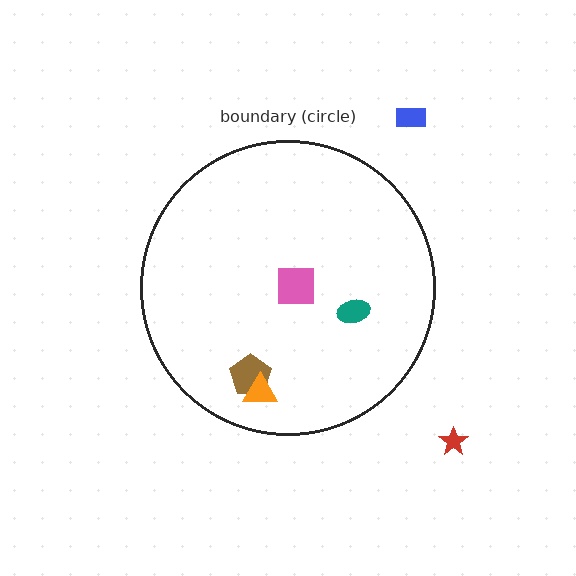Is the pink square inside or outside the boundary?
Inside.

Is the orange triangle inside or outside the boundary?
Inside.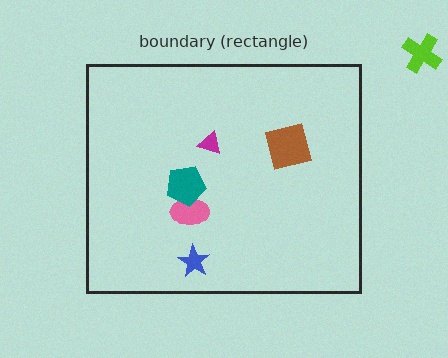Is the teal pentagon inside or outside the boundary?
Inside.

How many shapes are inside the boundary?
5 inside, 1 outside.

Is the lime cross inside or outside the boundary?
Outside.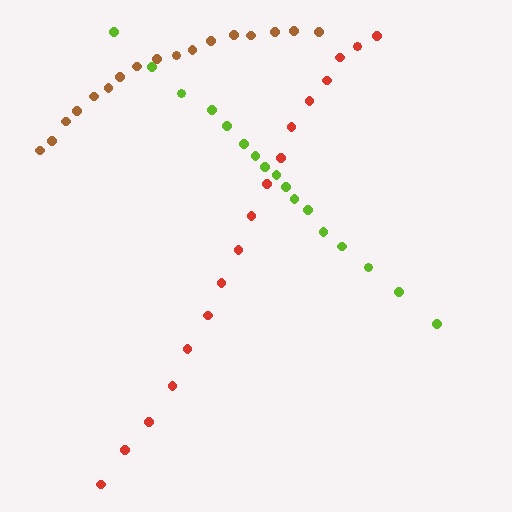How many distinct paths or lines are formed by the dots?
There are 3 distinct paths.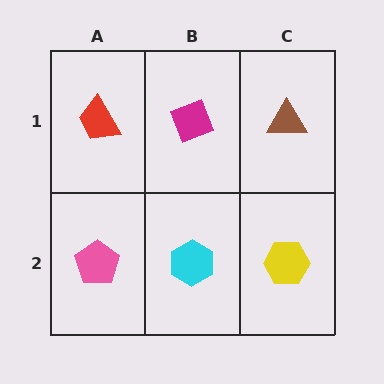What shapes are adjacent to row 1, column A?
A pink pentagon (row 2, column A), a magenta diamond (row 1, column B).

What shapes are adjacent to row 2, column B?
A magenta diamond (row 1, column B), a pink pentagon (row 2, column A), a yellow hexagon (row 2, column C).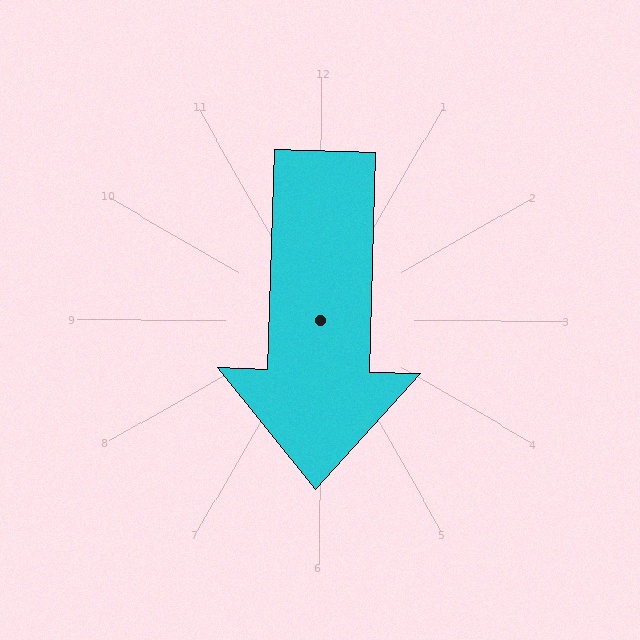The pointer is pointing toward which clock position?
Roughly 6 o'clock.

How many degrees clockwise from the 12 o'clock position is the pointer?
Approximately 182 degrees.